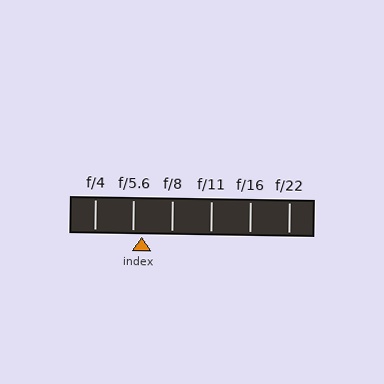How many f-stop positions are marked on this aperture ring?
There are 6 f-stop positions marked.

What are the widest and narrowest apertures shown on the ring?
The widest aperture shown is f/4 and the narrowest is f/22.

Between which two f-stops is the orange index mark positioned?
The index mark is between f/5.6 and f/8.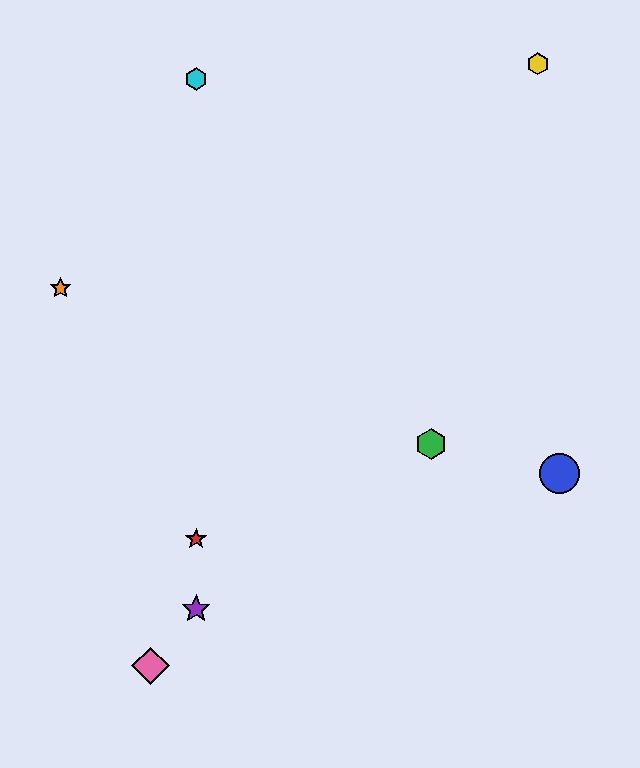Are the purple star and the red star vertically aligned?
Yes, both are at x≈196.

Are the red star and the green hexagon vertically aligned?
No, the red star is at x≈196 and the green hexagon is at x≈431.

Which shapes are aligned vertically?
The red star, the purple star, the cyan hexagon are aligned vertically.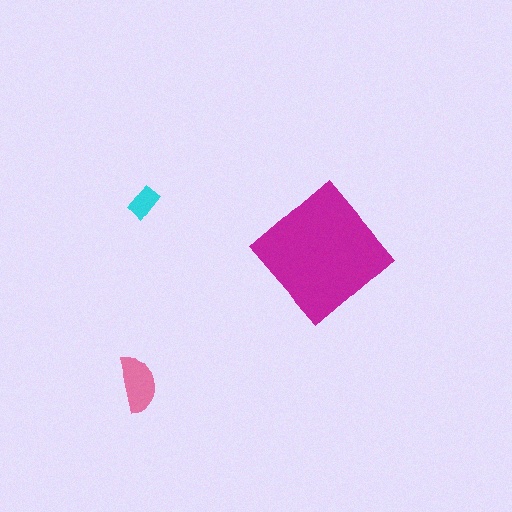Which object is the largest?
The magenta diamond.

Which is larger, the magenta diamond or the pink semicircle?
The magenta diamond.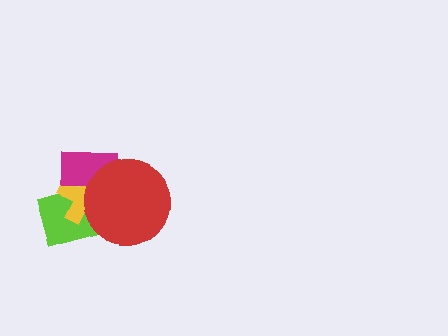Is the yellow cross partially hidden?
Yes, it is partially covered by another shape.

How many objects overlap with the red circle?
3 objects overlap with the red circle.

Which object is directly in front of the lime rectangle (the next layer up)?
The yellow cross is directly in front of the lime rectangle.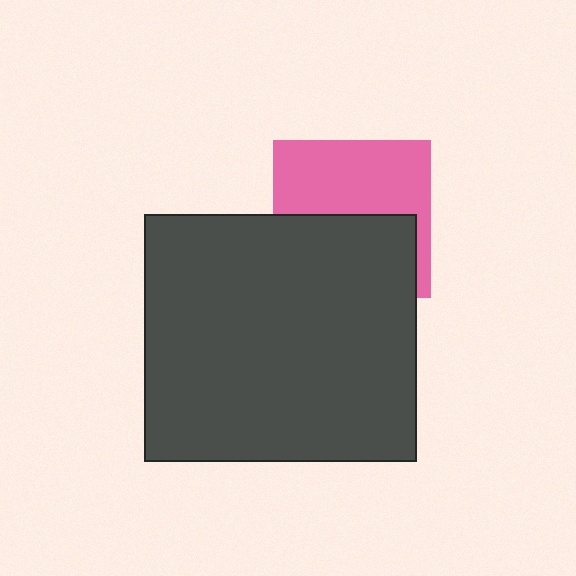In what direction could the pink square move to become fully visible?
The pink square could move up. That would shift it out from behind the dark gray rectangle entirely.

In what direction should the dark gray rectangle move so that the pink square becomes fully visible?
The dark gray rectangle should move down. That is the shortest direction to clear the overlap and leave the pink square fully visible.